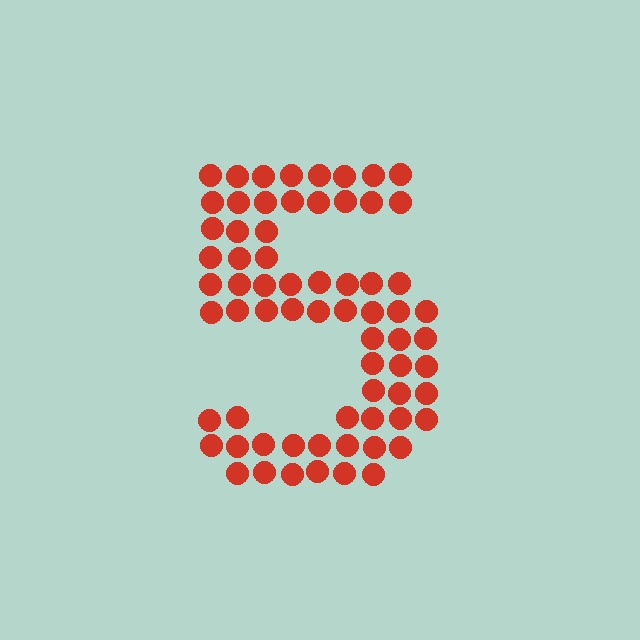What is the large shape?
The large shape is the digit 5.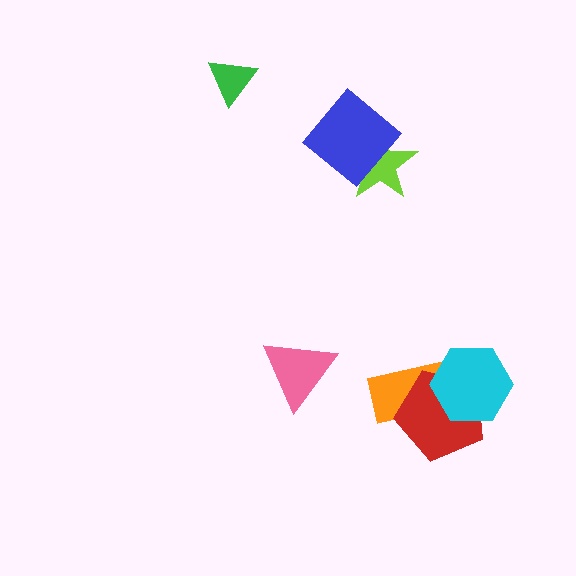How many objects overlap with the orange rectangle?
2 objects overlap with the orange rectangle.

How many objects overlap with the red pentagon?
2 objects overlap with the red pentagon.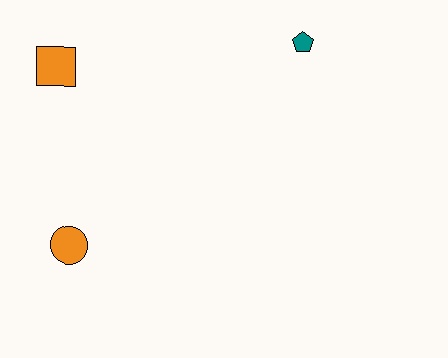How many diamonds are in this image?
There are no diamonds.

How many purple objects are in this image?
There are no purple objects.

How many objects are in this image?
There are 3 objects.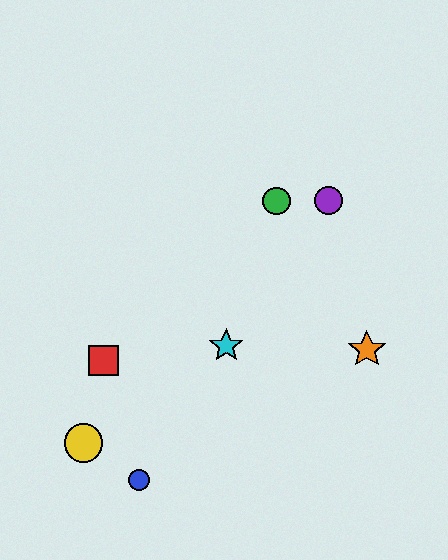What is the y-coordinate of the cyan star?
The cyan star is at y≈346.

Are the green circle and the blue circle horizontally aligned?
No, the green circle is at y≈201 and the blue circle is at y≈480.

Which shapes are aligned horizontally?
The green circle, the purple circle are aligned horizontally.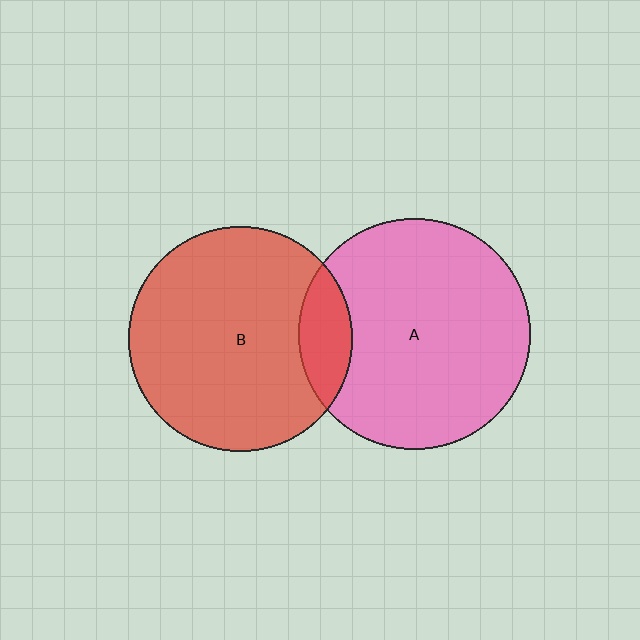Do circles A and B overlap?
Yes.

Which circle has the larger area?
Circle A (pink).